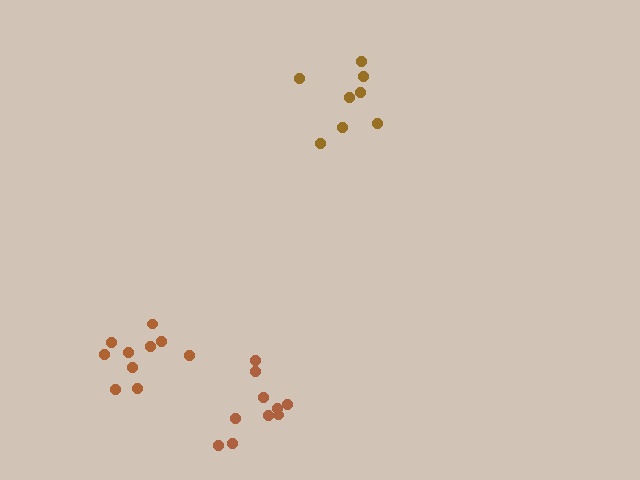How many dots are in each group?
Group 1: 10 dots, Group 2: 10 dots, Group 3: 8 dots (28 total).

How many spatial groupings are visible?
There are 3 spatial groupings.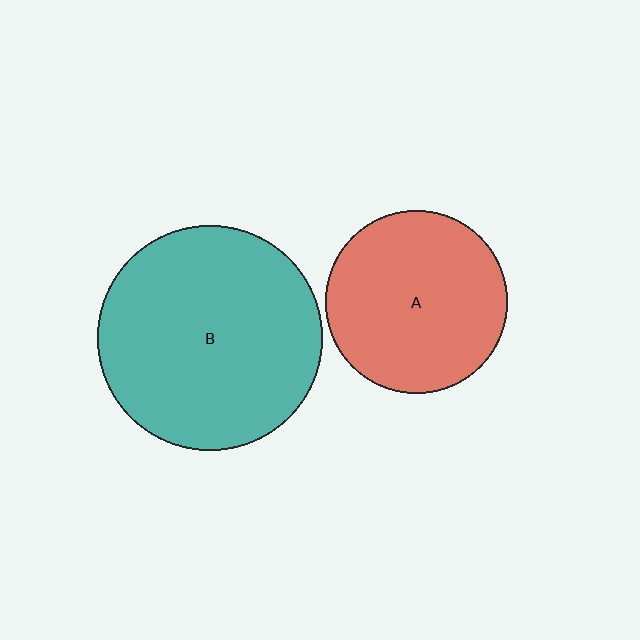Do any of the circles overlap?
No, none of the circles overlap.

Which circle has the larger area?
Circle B (teal).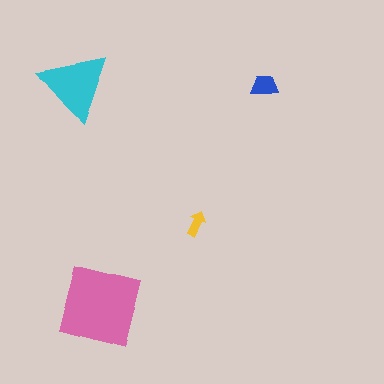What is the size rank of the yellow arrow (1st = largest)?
4th.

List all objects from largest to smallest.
The pink square, the cyan triangle, the blue trapezoid, the yellow arrow.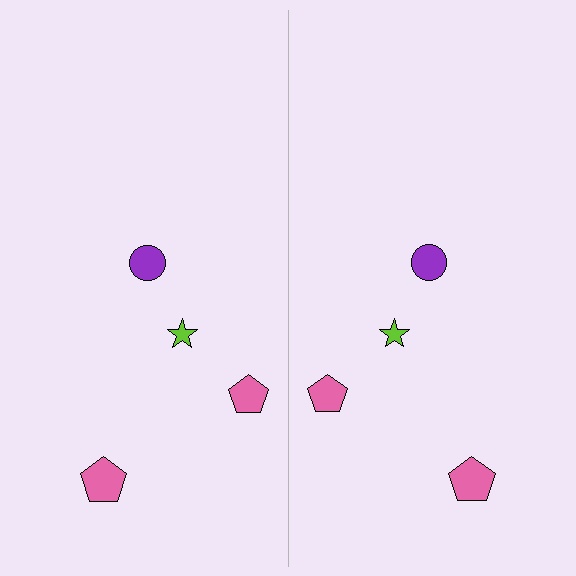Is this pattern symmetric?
Yes, this pattern has bilateral (reflection) symmetry.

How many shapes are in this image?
There are 8 shapes in this image.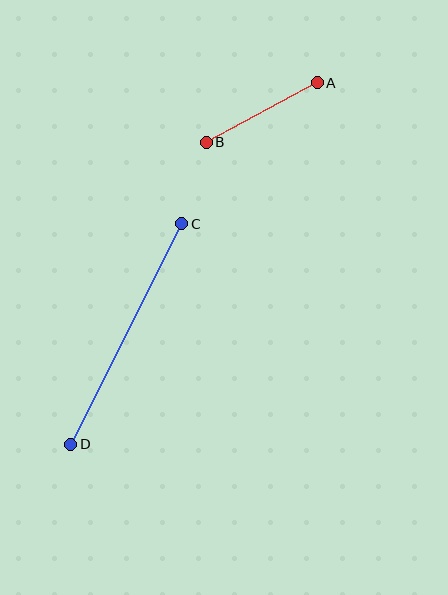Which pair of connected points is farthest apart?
Points C and D are farthest apart.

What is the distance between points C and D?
The distance is approximately 247 pixels.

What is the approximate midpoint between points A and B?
The midpoint is at approximately (262, 113) pixels.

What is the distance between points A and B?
The distance is approximately 126 pixels.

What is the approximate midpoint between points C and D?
The midpoint is at approximately (126, 334) pixels.